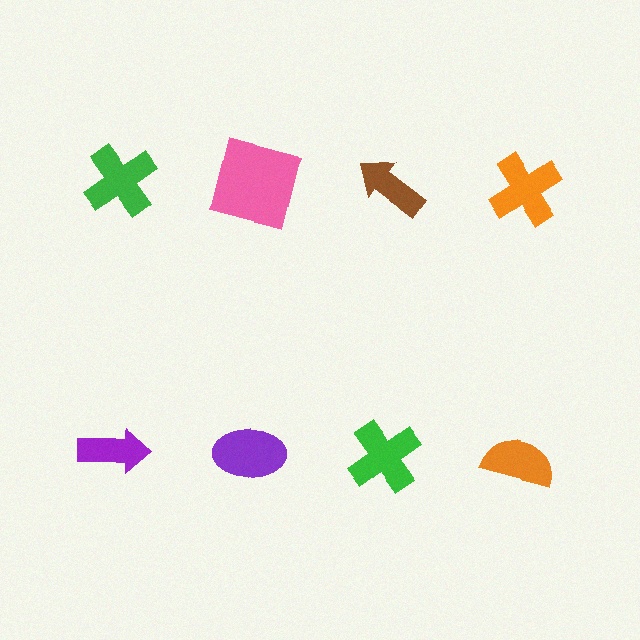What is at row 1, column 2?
A pink square.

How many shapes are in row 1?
4 shapes.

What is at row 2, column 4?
An orange semicircle.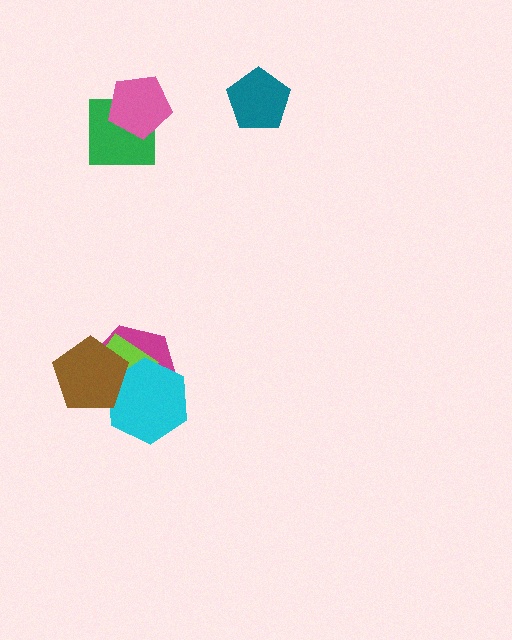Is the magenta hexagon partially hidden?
Yes, it is partially covered by another shape.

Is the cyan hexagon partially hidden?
Yes, it is partially covered by another shape.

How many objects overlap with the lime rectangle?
3 objects overlap with the lime rectangle.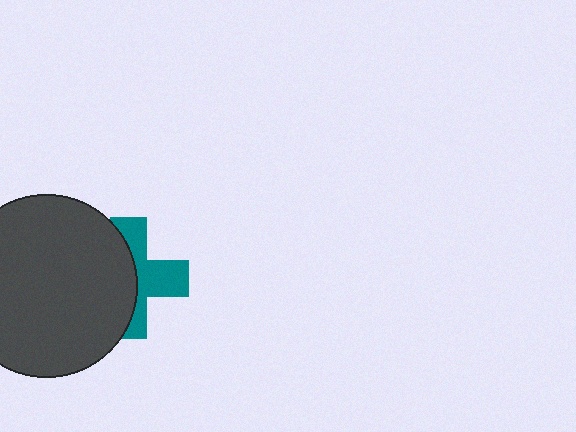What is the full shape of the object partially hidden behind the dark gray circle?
The partially hidden object is a teal cross.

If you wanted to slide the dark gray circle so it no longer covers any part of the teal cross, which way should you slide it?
Slide it left — that is the most direct way to separate the two shapes.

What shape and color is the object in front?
The object in front is a dark gray circle.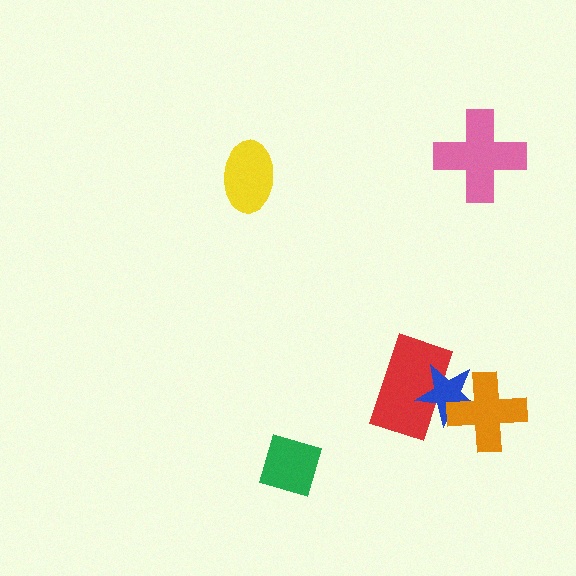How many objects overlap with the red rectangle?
1 object overlaps with the red rectangle.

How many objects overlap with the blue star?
2 objects overlap with the blue star.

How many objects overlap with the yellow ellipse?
0 objects overlap with the yellow ellipse.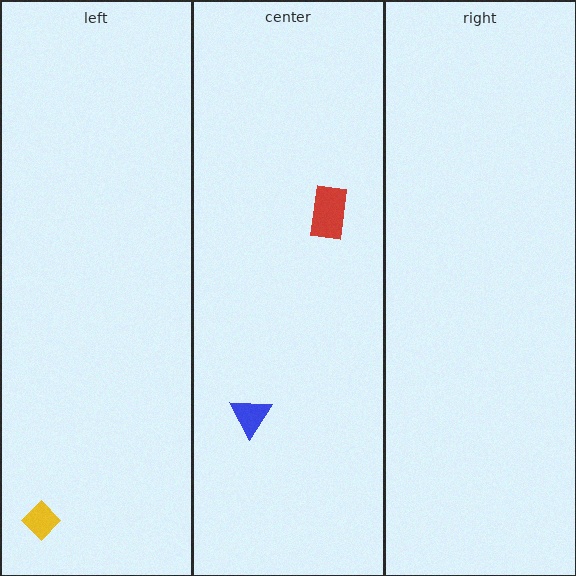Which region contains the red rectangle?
The center region.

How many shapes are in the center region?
2.